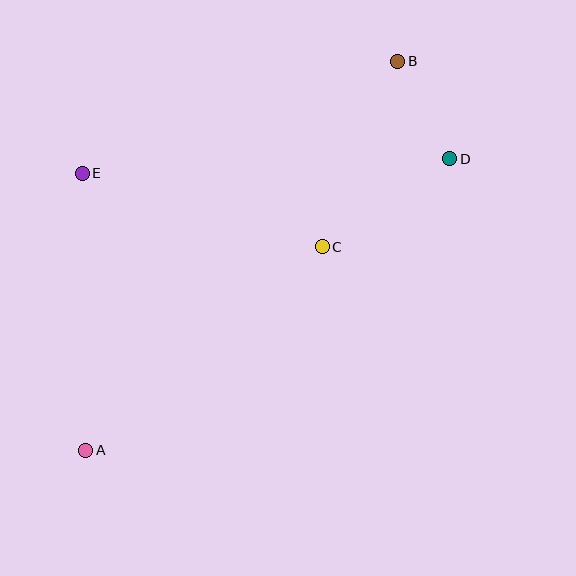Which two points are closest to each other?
Points B and D are closest to each other.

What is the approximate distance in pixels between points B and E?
The distance between B and E is approximately 335 pixels.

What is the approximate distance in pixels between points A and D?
The distance between A and D is approximately 466 pixels.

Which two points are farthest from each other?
Points A and B are farthest from each other.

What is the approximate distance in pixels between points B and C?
The distance between B and C is approximately 200 pixels.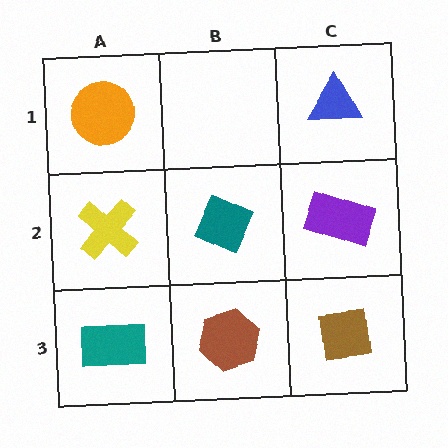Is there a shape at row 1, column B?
No, that cell is empty.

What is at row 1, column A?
An orange circle.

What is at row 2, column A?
A yellow cross.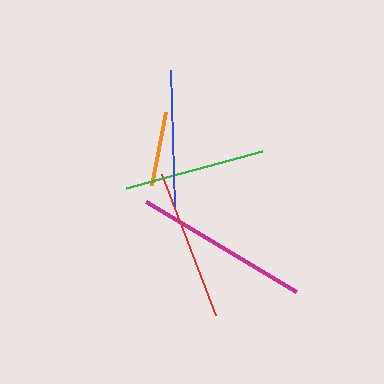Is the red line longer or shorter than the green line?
The red line is longer than the green line.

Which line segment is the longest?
The magenta line is the longest at approximately 175 pixels.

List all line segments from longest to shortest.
From longest to shortest: magenta, red, green, blue, orange.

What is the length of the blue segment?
The blue segment is approximately 136 pixels long.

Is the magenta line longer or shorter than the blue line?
The magenta line is longer than the blue line.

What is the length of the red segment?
The red segment is approximately 151 pixels long.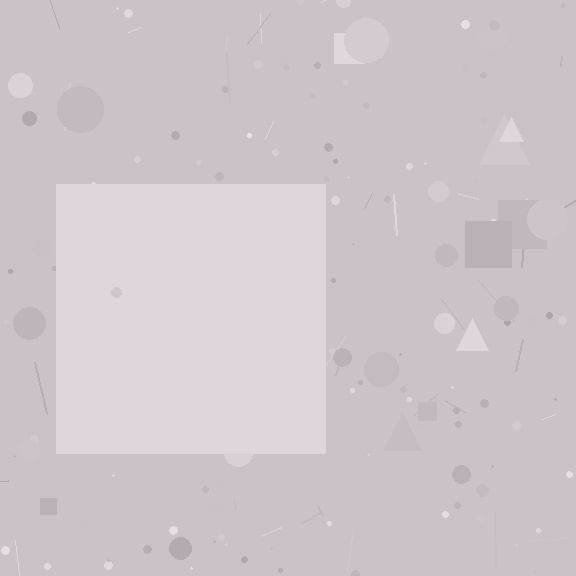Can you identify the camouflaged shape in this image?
The camouflaged shape is a square.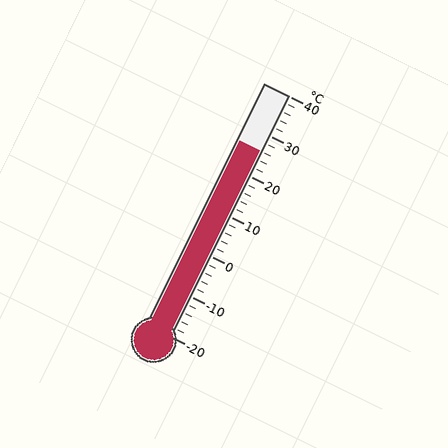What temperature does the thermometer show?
The thermometer shows approximately 26°C.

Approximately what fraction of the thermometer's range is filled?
The thermometer is filled to approximately 75% of its range.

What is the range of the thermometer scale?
The thermometer scale ranges from -20°C to 40°C.